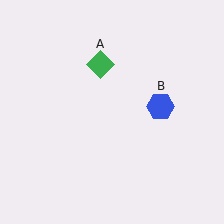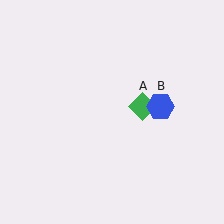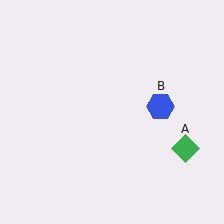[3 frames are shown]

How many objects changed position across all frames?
1 object changed position: green diamond (object A).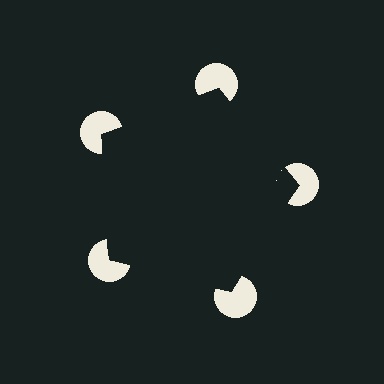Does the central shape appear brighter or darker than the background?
It typically appears slightly darker than the background, even though no actual brightness change is drawn.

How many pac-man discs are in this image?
There are 5 — one at each vertex of the illusory pentagon.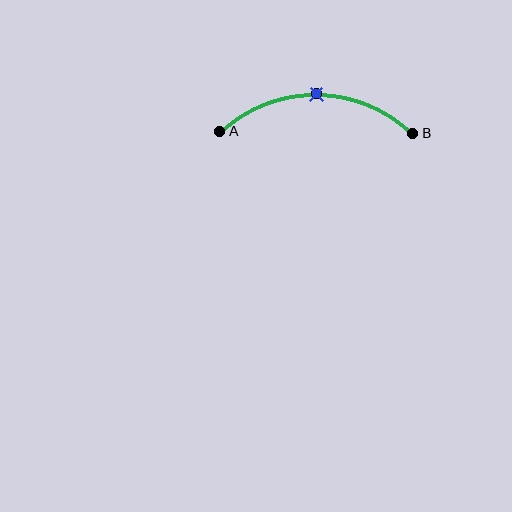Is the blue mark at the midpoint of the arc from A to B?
Yes. The blue mark lies on the arc at equal arc-length from both A and B — it is the arc midpoint.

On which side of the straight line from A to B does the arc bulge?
The arc bulges above the straight line connecting A and B.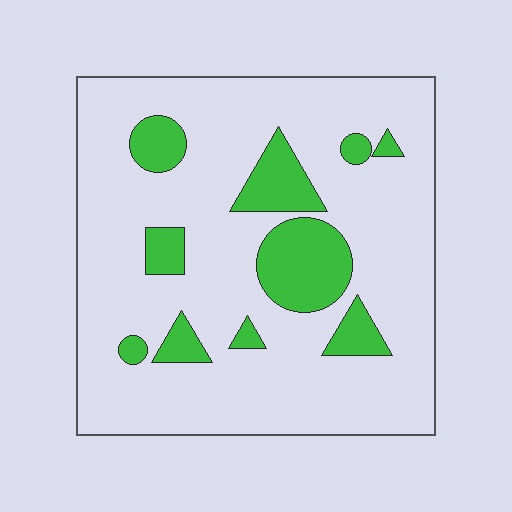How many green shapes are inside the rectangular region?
10.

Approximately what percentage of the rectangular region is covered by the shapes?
Approximately 20%.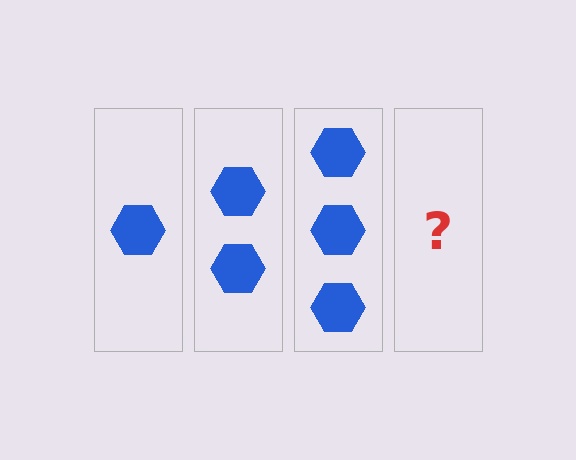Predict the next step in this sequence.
The next step is 4 hexagons.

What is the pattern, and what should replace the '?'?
The pattern is that each step adds one more hexagon. The '?' should be 4 hexagons.